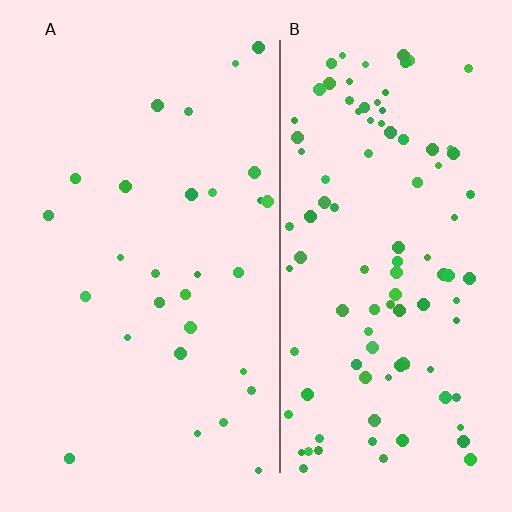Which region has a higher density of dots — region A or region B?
B (the right).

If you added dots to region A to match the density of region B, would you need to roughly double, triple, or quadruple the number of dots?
Approximately quadruple.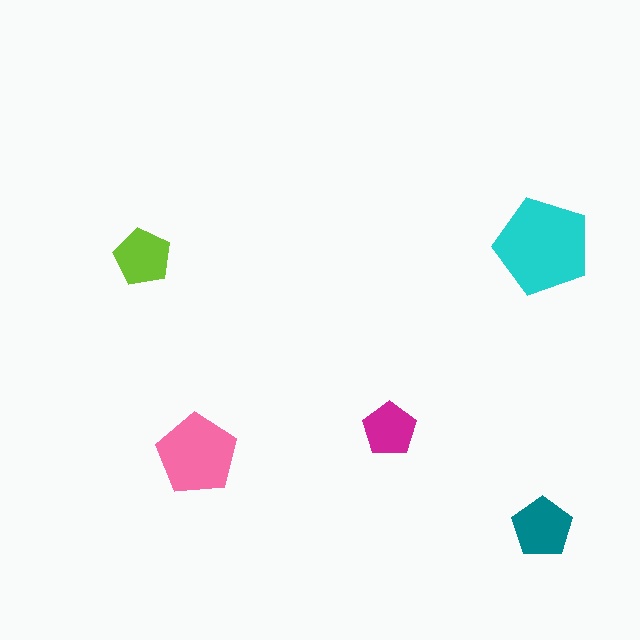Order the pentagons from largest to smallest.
the cyan one, the pink one, the teal one, the lime one, the magenta one.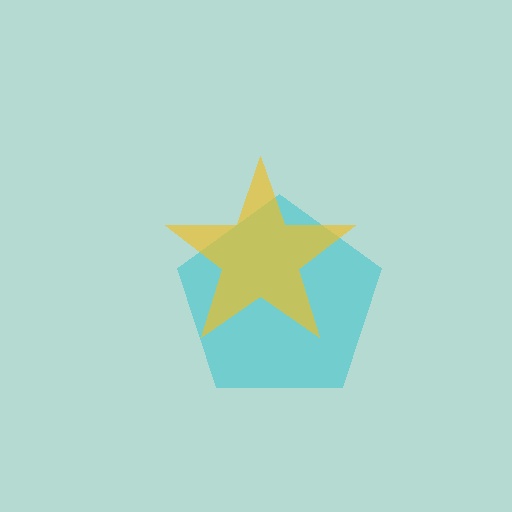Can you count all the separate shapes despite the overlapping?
Yes, there are 2 separate shapes.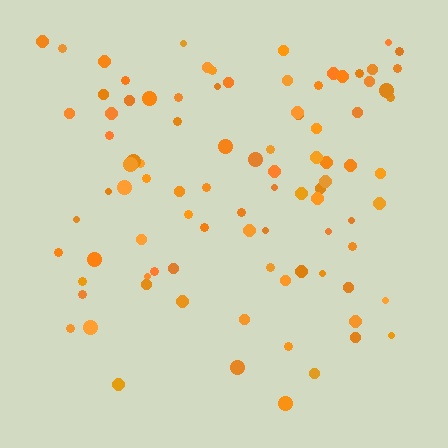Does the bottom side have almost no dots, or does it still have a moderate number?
Still a moderate number, just noticeably fewer than the top.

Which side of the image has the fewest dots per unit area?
The bottom.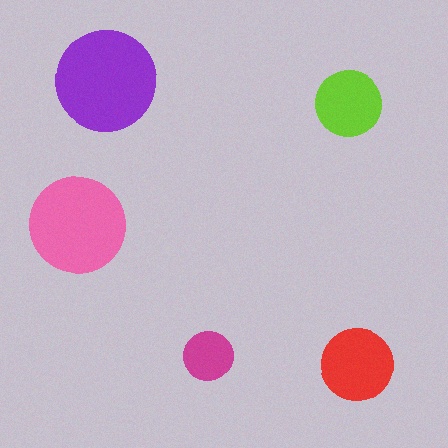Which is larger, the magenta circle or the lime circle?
The lime one.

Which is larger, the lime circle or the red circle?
The red one.